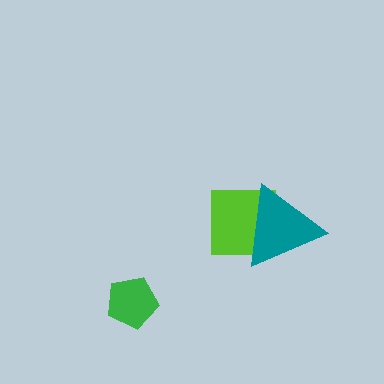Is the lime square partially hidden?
Yes, it is partially covered by another shape.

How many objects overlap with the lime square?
1 object overlaps with the lime square.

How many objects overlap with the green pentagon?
0 objects overlap with the green pentagon.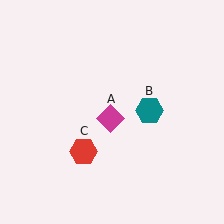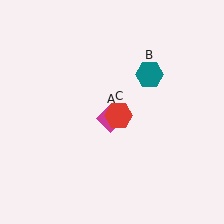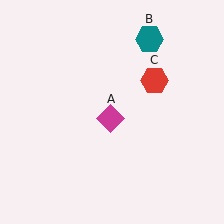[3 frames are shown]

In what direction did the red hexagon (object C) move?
The red hexagon (object C) moved up and to the right.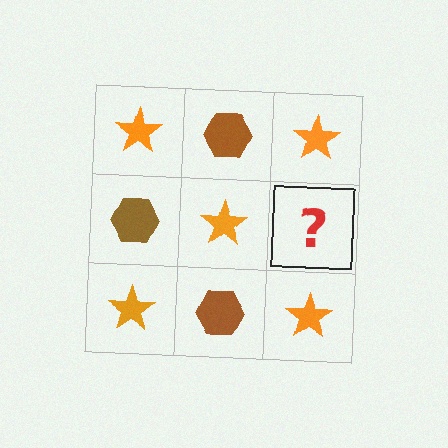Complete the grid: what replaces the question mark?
The question mark should be replaced with a brown hexagon.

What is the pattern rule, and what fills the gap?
The rule is that it alternates orange star and brown hexagon in a checkerboard pattern. The gap should be filled with a brown hexagon.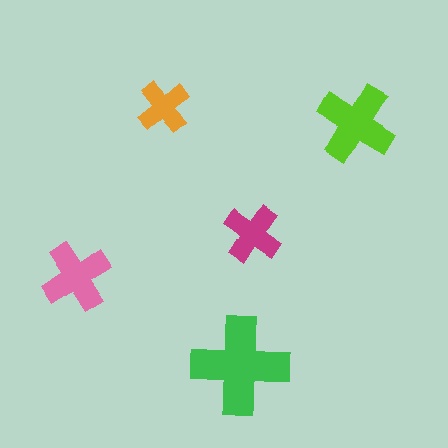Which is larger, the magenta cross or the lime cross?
The lime one.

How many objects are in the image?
There are 5 objects in the image.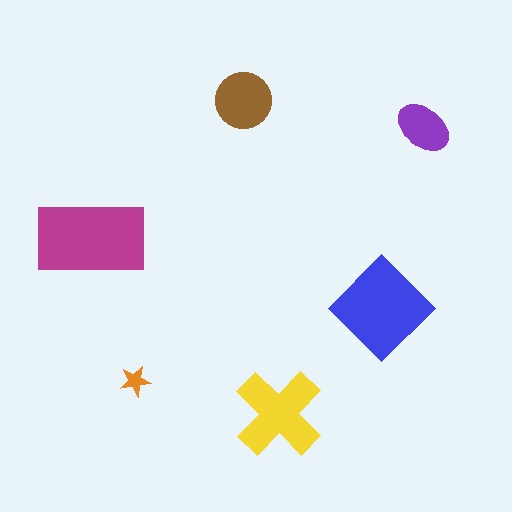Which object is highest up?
The brown circle is topmost.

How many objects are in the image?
There are 6 objects in the image.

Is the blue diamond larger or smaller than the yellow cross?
Larger.